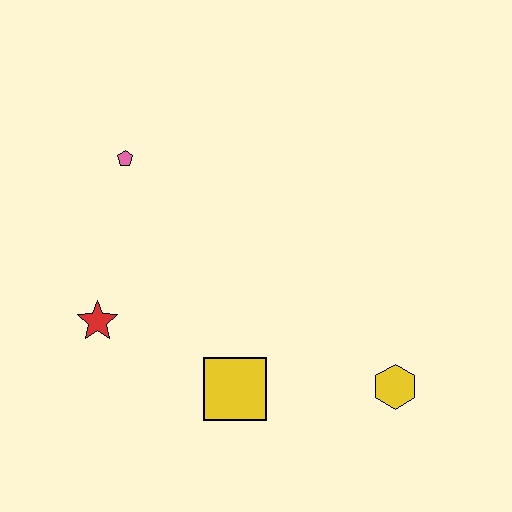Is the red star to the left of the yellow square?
Yes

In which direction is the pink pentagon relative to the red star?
The pink pentagon is above the red star.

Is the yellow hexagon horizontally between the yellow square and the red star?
No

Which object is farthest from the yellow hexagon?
The pink pentagon is farthest from the yellow hexagon.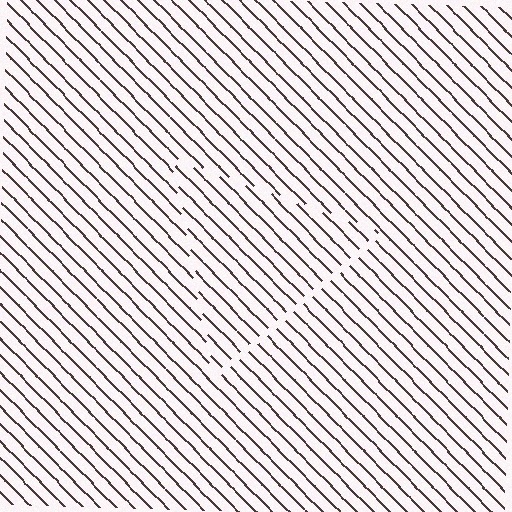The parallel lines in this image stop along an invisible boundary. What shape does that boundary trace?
An illusory triangle. The interior of the shape contains the same grating, shifted by half a period — the contour is defined by the phase discontinuity where line-ends from the inner and outer gratings abut.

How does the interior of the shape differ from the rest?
The interior of the shape contains the same grating, shifted by half a period — the contour is defined by the phase discontinuity where line-ends from the inner and outer gratings abut.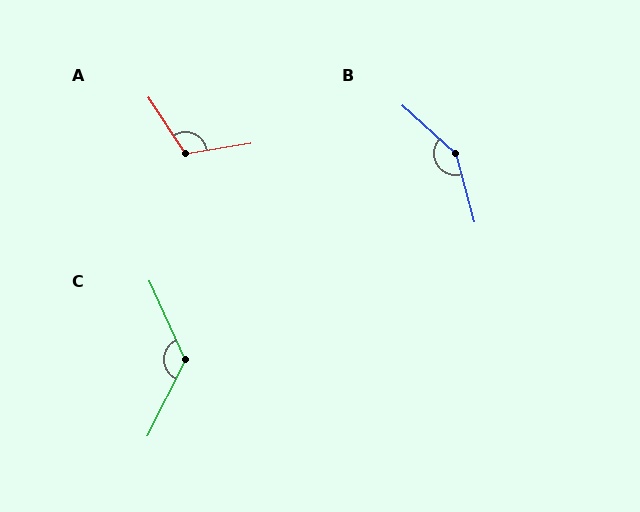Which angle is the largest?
B, at approximately 147 degrees.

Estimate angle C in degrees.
Approximately 129 degrees.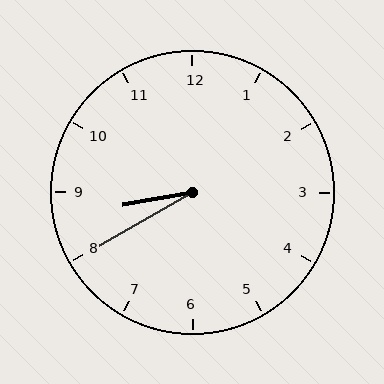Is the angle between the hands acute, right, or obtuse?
It is acute.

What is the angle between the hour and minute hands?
Approximately 20 degrees.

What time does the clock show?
8:40.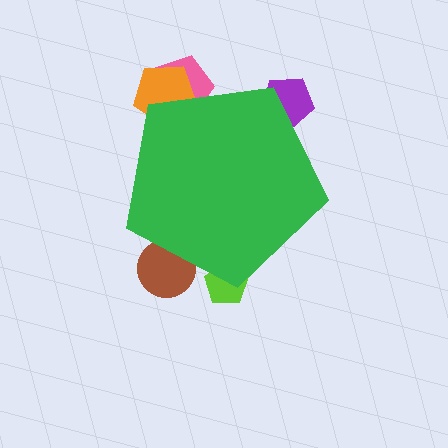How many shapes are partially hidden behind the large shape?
5 shapes are partially hidden.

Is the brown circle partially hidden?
Yes, the brown circle is partially hidden behind the green pentagon.